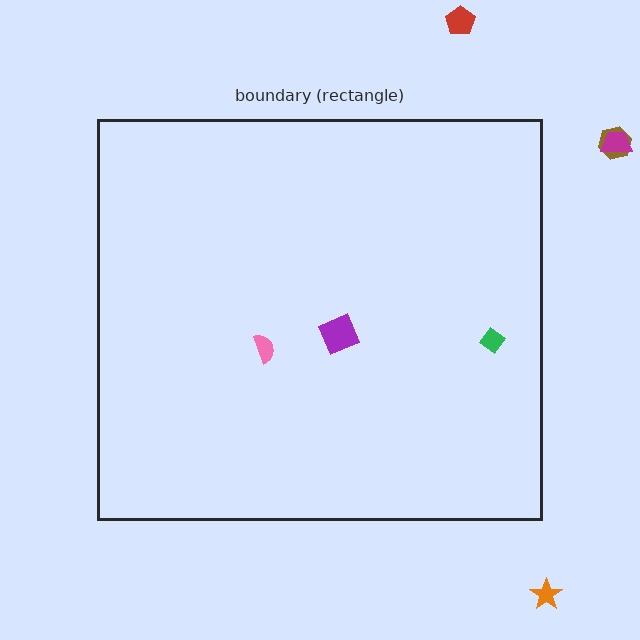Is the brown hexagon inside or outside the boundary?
Outside.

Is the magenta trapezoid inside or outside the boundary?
Outside.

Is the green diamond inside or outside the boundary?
Inside.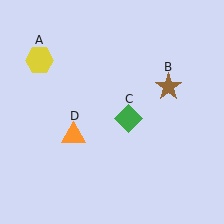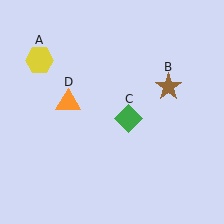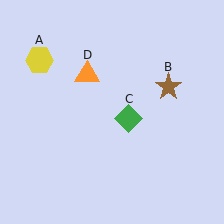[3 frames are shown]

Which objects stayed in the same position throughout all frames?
Yellow hexagon (object A) and brown star (object B) and green diamond (object C) remained stationary.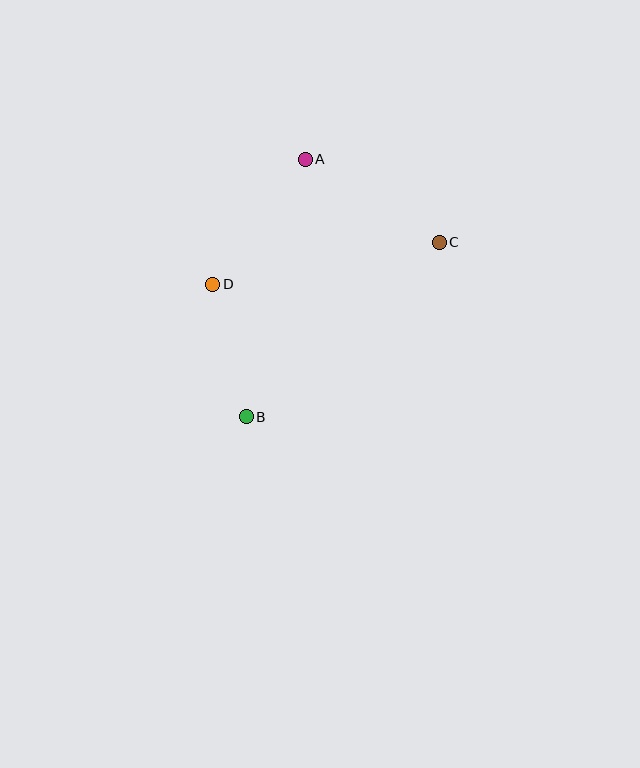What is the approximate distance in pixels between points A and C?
The distance between A and C is approximately 158 pixels.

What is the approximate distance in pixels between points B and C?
The distance between B and C is approximately 260 pixels.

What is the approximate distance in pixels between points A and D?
The distance between A and D is approximately 156 pixels.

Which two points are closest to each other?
Points B and D are closest to each other.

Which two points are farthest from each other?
Points A and B are farthest from each other.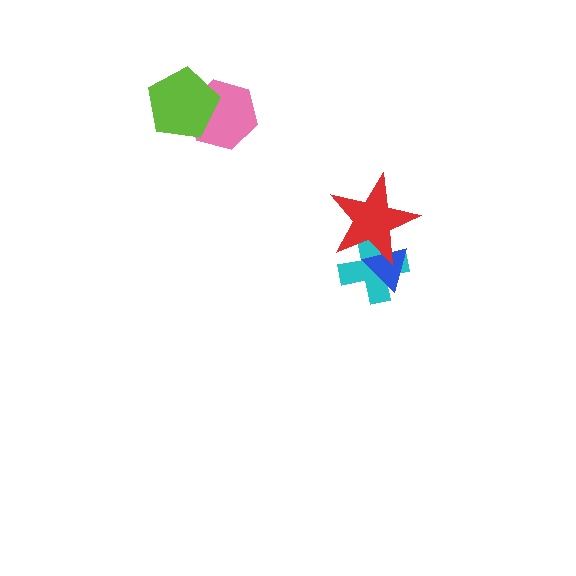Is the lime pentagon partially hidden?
No, no other shape covers it.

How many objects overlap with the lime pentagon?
1 object overlaps with the lime pentagon.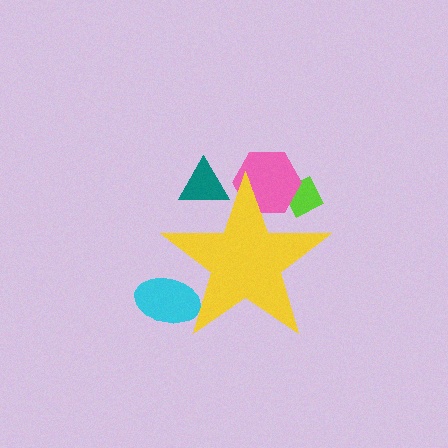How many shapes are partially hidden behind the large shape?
4 shapes are partially hidden.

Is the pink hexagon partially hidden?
Yes, the pink hexagon is partially hidden behind the yellow star.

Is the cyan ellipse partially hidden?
Yes, the cyan ellipse is partially hidden behind the yellow star.